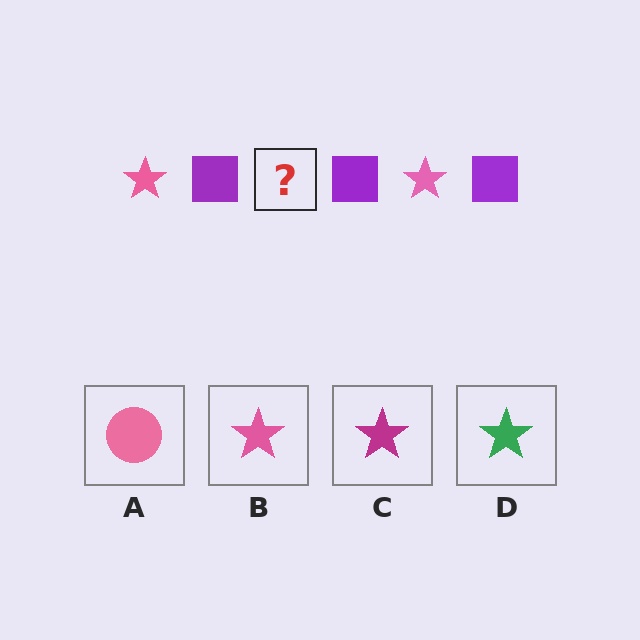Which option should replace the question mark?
Option B.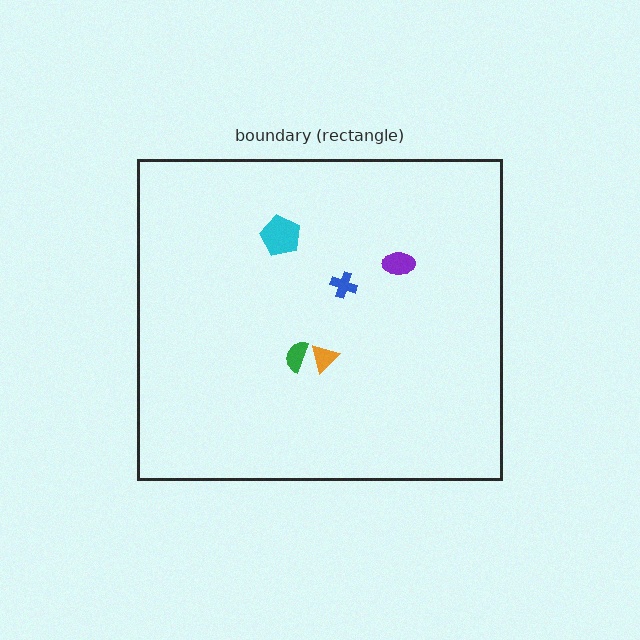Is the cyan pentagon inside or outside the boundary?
Inside.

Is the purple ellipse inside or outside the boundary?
Inside.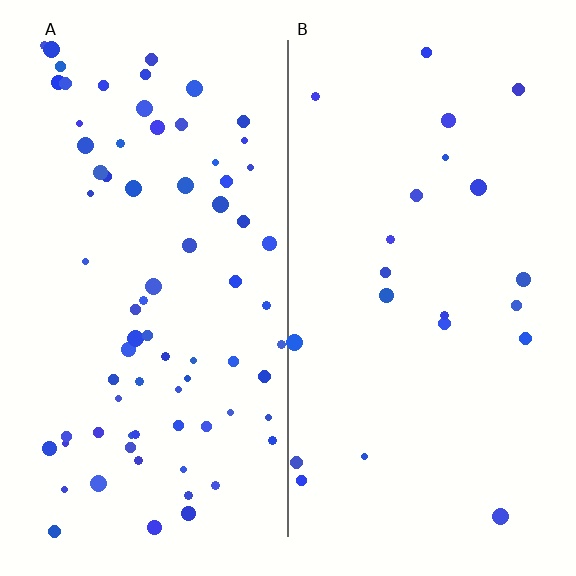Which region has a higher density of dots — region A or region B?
A (the left).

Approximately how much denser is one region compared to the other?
Approximately 3.5× — region A over region B.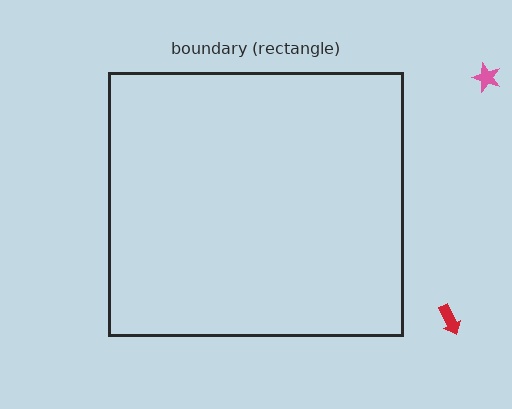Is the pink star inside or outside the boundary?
Outside.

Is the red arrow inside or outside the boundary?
Outside.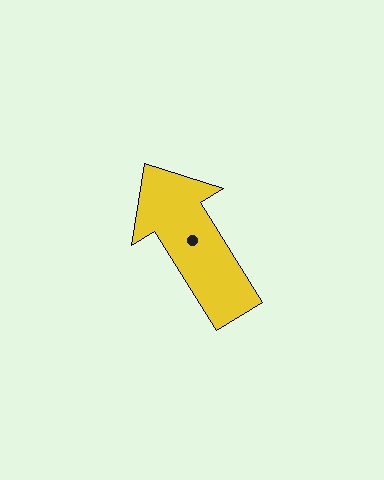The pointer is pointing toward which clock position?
Roughly 11 o'clock.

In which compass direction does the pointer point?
Northwest.